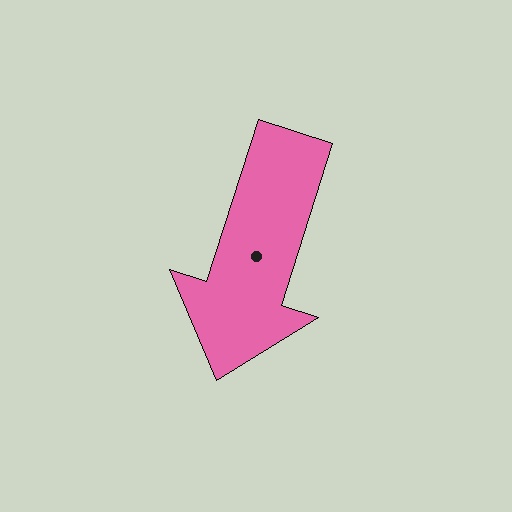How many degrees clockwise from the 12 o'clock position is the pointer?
Approximately 198 degrees.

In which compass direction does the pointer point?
South.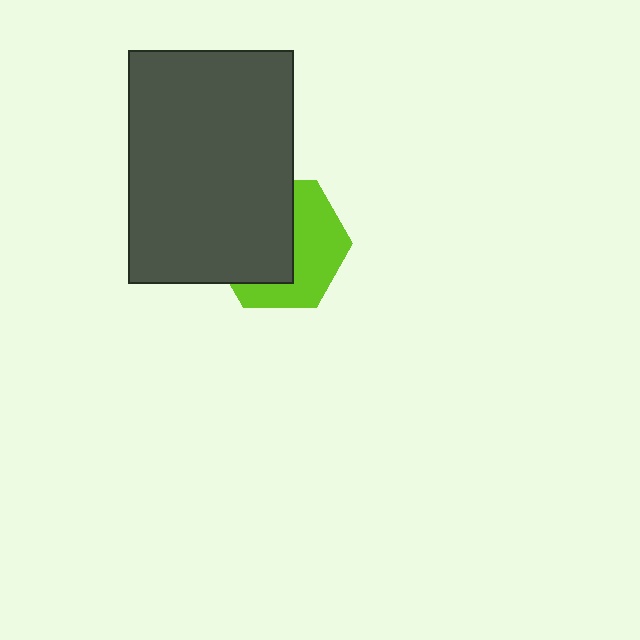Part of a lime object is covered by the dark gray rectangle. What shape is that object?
It is a hexagon.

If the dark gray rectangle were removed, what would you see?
You would see the complete lime hexagon.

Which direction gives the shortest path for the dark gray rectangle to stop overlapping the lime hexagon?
Moving left gives the shortest separation.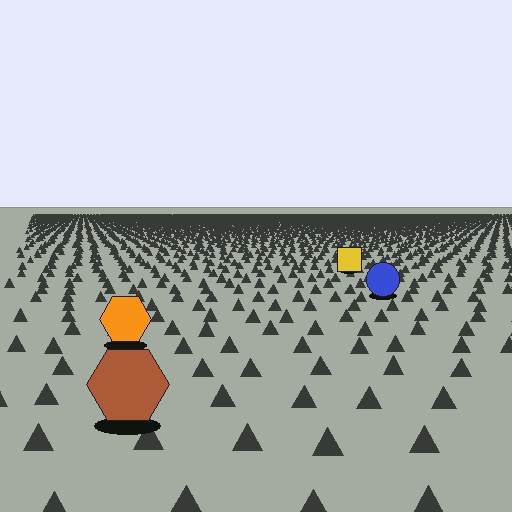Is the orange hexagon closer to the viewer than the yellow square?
Yes. The orange hexagon is closer — you can tell from the texture gradient: the ground texture is coarser near it.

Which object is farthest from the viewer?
The yellow square is farthest from the viewer. It appears smaller and the ground texture around it is denser.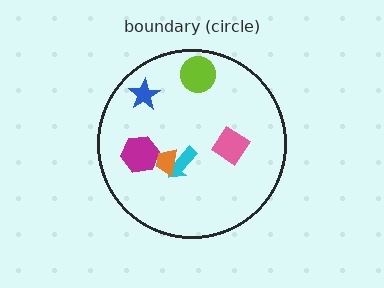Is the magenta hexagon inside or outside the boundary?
Inside.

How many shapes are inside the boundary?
6 inside, 0 outside.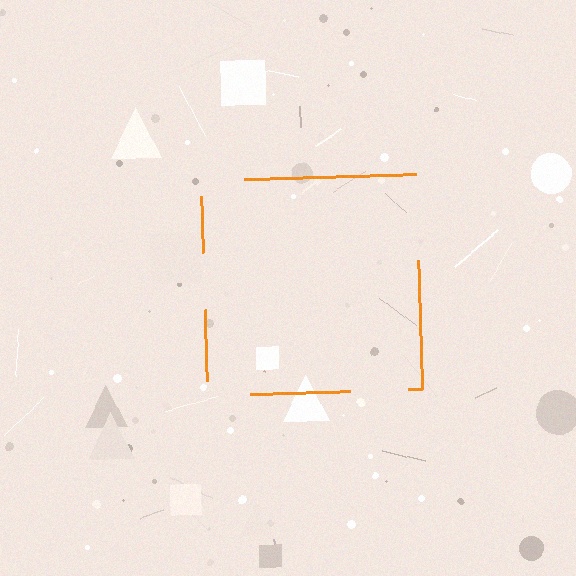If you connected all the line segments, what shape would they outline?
They would outline a square.